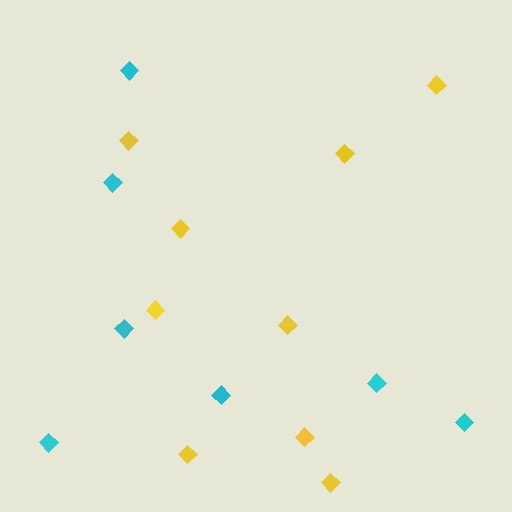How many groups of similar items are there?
There are 2 groups: one group of cyan diamonds (7) and one group of yellow diamonds (9).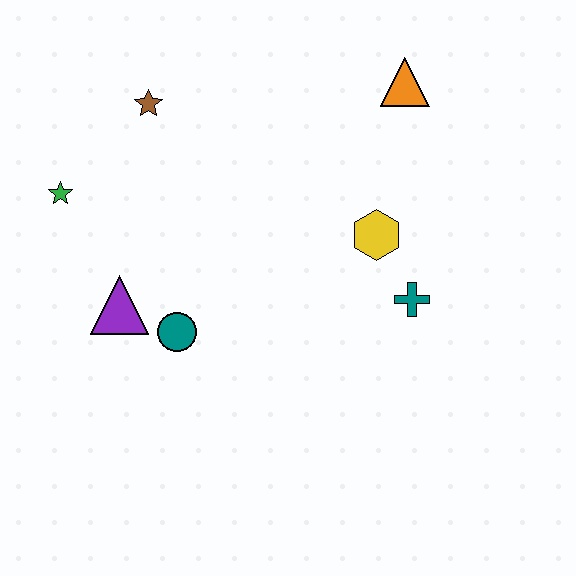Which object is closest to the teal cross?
The yellow hexagon is closest to the teal cross.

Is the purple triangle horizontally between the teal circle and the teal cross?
No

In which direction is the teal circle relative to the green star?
The teal circle is below the green star.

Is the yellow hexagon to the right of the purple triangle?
Yes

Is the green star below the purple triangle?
No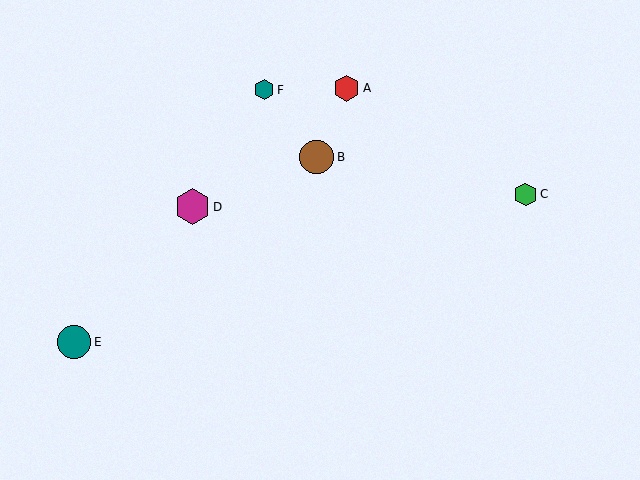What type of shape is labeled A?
Shape A is a red hexagon.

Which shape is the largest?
The magenta hexagon (labeled D) is the largest.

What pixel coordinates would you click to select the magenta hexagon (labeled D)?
Click at (193, 207) to select the magenta hexagon D.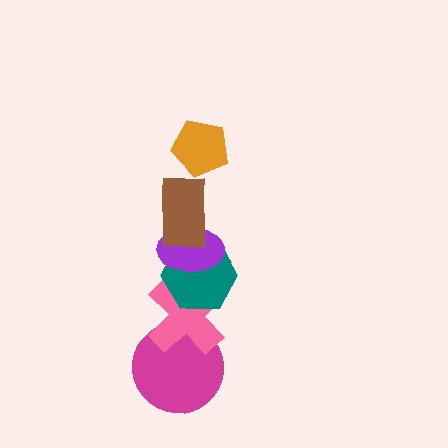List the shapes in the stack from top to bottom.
From top to bottom: the orange pentagon, the brown rectangle, the purple ellipse, the teal hexagon, the pink cross, the magenta circle.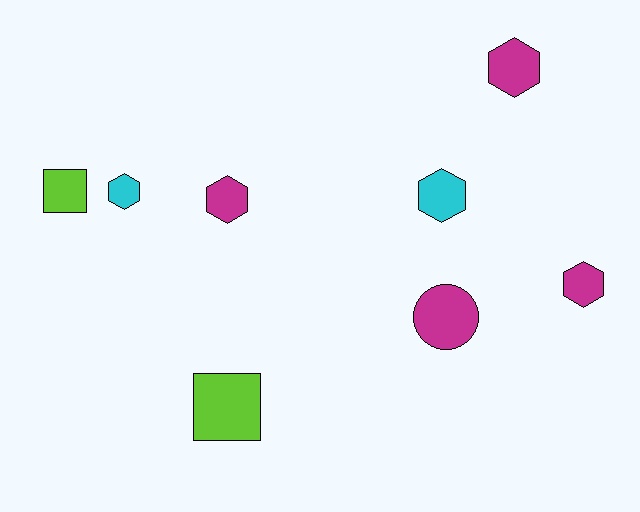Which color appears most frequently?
Magenta, with 4 objects.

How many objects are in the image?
There are 8 objects.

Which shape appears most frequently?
Hexagon, with 5 objects.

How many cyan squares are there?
There are no cyan squares.